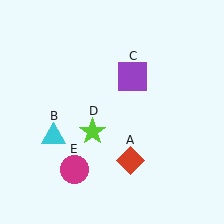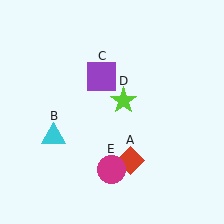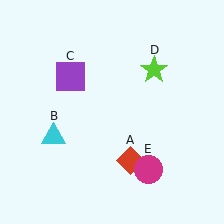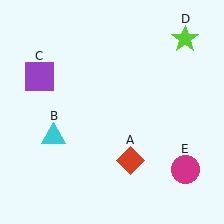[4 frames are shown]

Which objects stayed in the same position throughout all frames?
Red diamond (object A) and cyan triangle (object B) remained stationary.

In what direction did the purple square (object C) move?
The purple square (object C) moved left.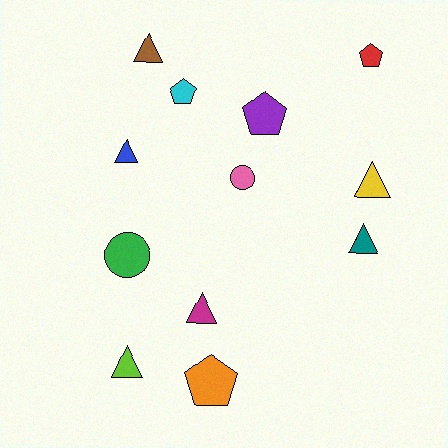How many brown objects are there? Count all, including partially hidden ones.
There is 1 brown object.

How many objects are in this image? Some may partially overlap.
There are 12 objects.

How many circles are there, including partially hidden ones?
There are 2 circles.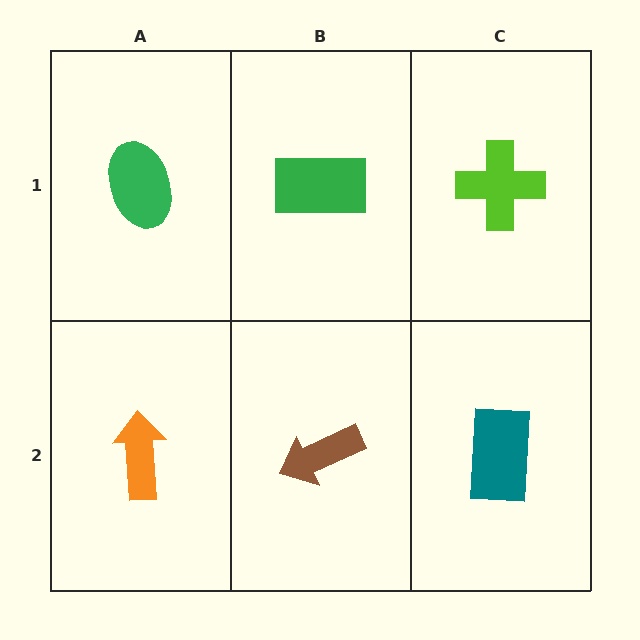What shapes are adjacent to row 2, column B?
A green rectangle (row 1, column B), an orange arrow (row 2, column A), a teal rectangle (row 2, column C).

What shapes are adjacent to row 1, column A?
An orange arrow (row 2, column A), a green rectangle (row 1, column B).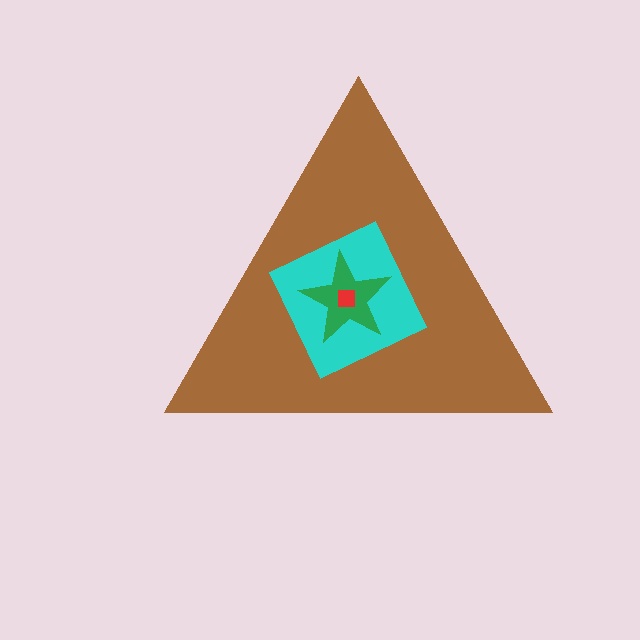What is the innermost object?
The red square.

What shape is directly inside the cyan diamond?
The green star.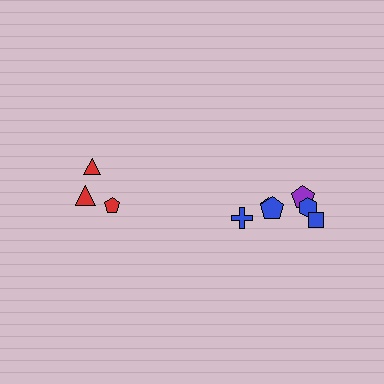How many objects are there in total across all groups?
There are 9 objects.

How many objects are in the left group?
There are 3 objects.